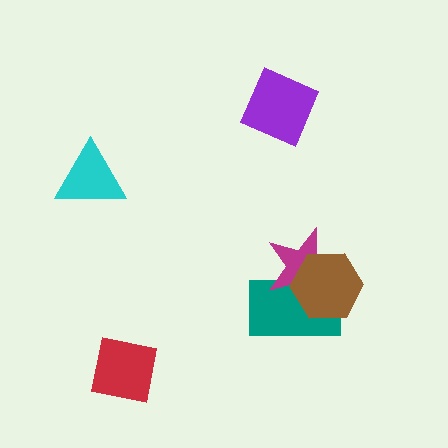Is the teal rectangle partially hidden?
Yes, it is partially covered by another shape.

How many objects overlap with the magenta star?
2 objects overlap with the magenta star.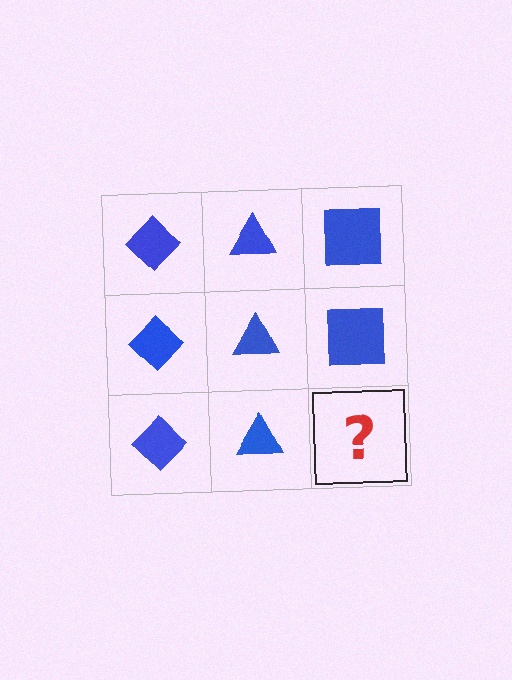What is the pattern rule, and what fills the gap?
The rule is that each column has a consistent shape. The gap should be filled with a blue square.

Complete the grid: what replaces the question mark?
The question mark should be replaced with a blue square.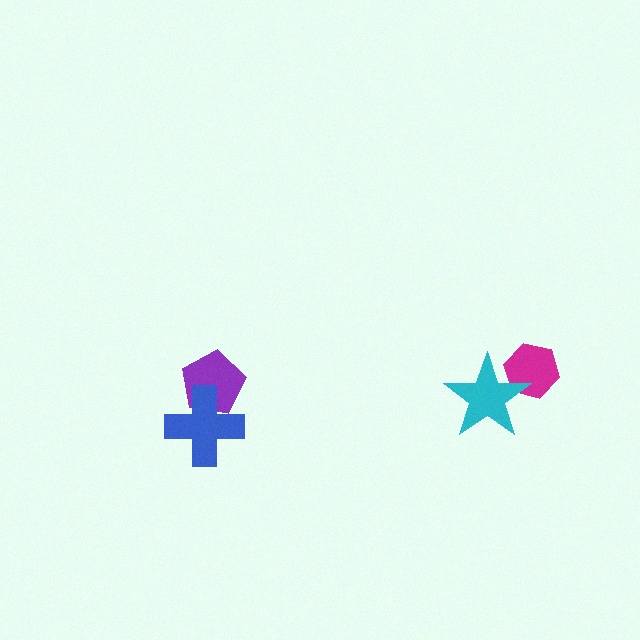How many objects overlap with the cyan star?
1 object overlaps with the cyan star.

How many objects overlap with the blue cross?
1 object overlaps with the blue cross.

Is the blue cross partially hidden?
No, no other shape covers it.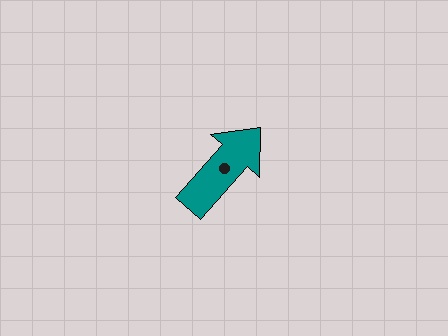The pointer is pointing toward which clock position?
Roughly 1 o'clock.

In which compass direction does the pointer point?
Northeast.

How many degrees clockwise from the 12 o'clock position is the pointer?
Approximately 42 degrees.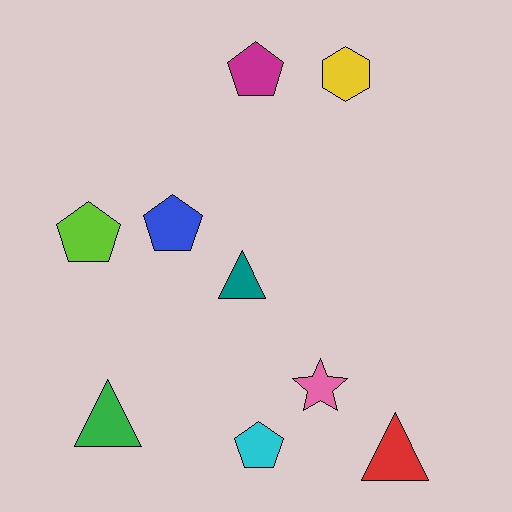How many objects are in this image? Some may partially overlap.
There are 9 objects.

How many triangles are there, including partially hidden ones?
There are 3 triangles.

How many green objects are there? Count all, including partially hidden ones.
There is 1 green object.